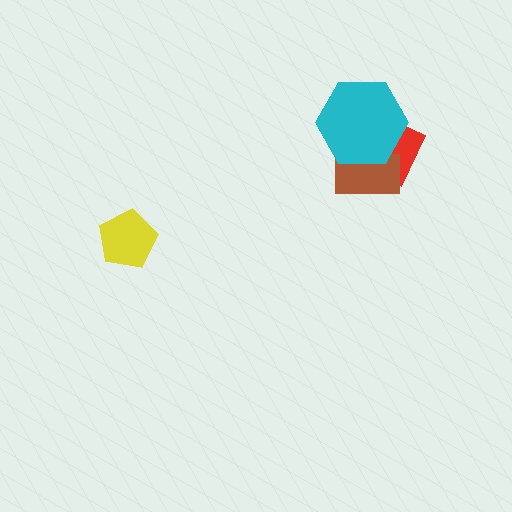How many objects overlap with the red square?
2 objects overlap with the red square.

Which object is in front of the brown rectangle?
The cyan hexagon is in front of the brown rectangle.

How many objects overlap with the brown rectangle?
2 objects overlap with the brown rectangle.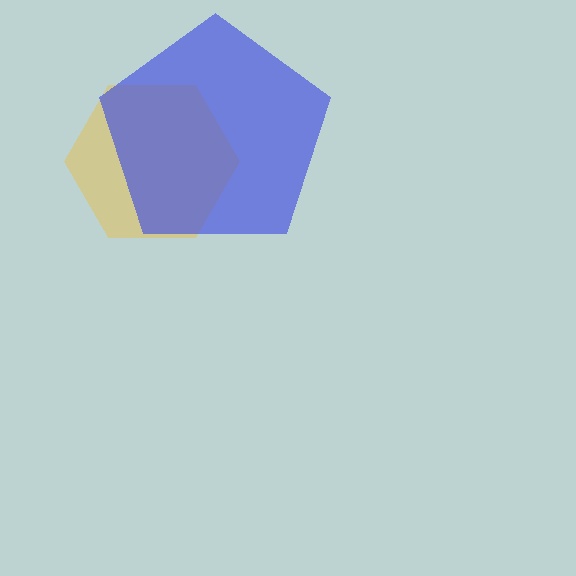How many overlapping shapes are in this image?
There are 2 overlapping shapes in the image.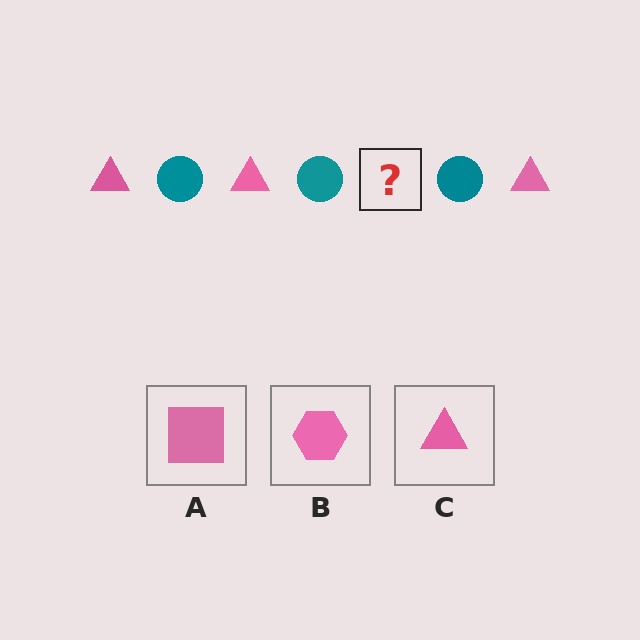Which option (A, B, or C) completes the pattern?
C.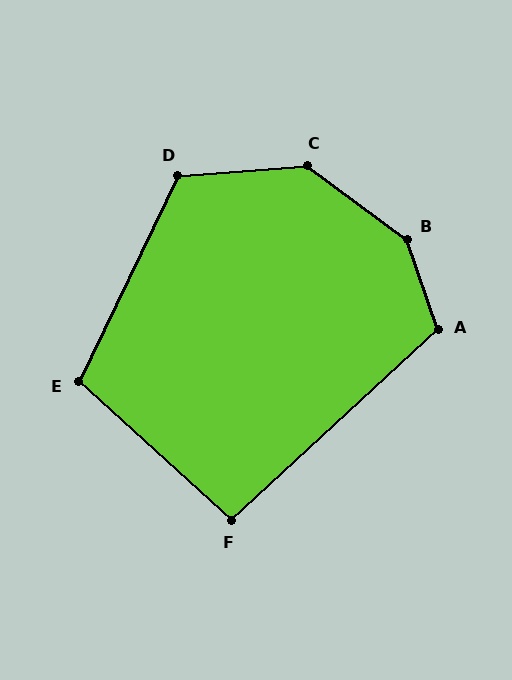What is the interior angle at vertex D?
Approximately 120 degrees (obtuse).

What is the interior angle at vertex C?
Approximately 139 degrees (obtuse).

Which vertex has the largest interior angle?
B, at approximately 145 degrees.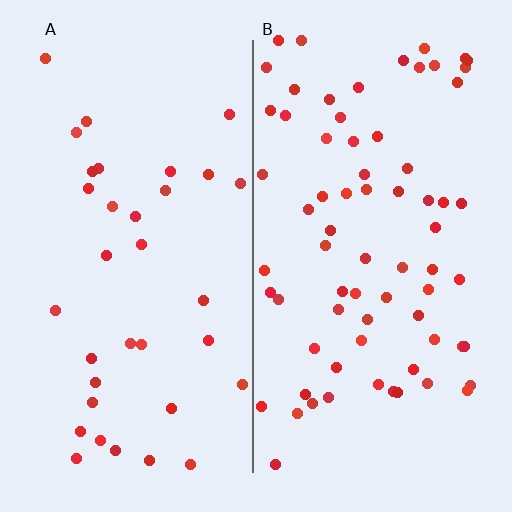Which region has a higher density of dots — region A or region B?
B (the right).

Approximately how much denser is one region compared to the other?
Approximately 2.1× — region B over region A.